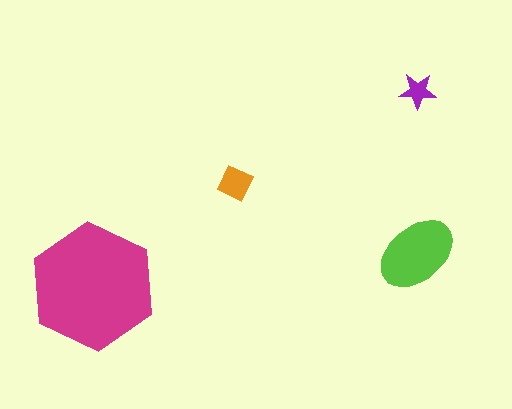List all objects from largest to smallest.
The magenta hexagon, the lime ellipse, the orange diamond, the purple star.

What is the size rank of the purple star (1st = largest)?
4th.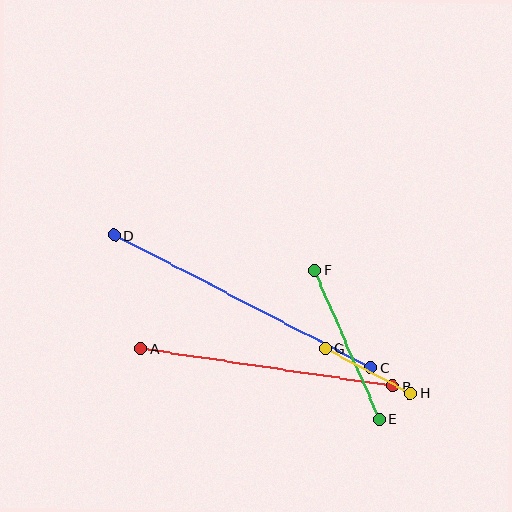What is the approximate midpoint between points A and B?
The midpoint is at approximately (267, 367) pixels.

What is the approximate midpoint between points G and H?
The midpoint is at approximately (368, 371) pixels.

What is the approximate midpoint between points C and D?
The midpoint is at approximately (243, 302) pixels.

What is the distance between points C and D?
The distance is approximately 288 pixels.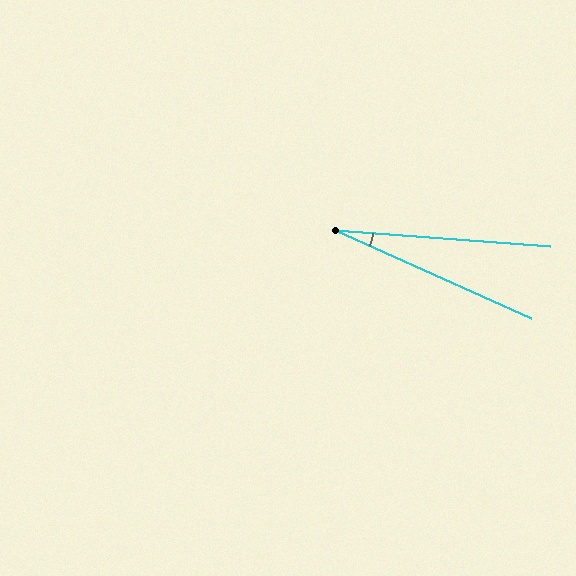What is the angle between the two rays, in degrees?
Approximately 20 degrees.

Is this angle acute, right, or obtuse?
It is acute.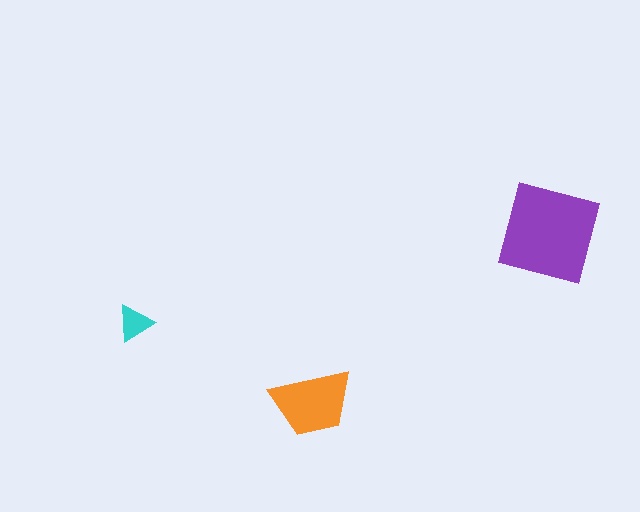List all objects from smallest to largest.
The cyan triangle, the orange trapezoid, the purple square.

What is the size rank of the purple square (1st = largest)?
1st.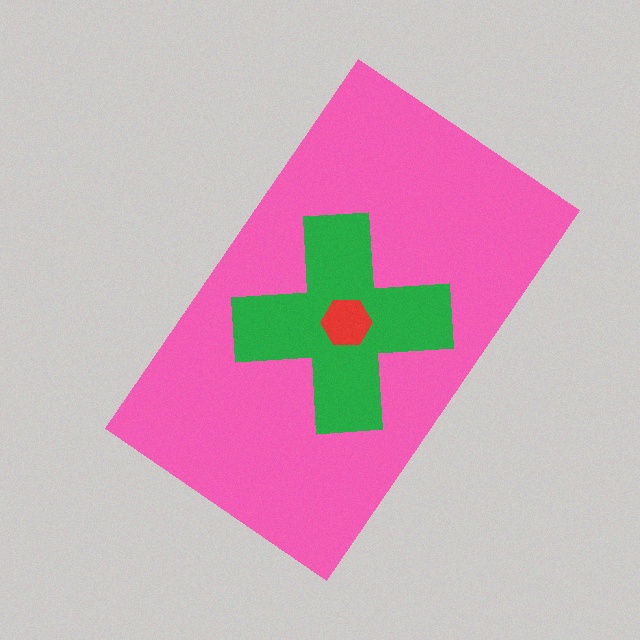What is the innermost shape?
The red hexagon.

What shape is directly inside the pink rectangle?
The green cross.